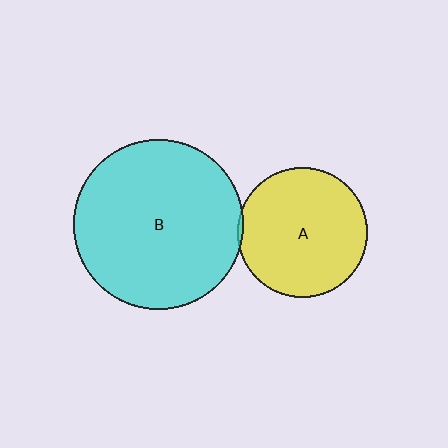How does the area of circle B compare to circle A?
Approximately 1.7 times.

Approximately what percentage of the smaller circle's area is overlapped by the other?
Approximately 5%.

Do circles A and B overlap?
Yes.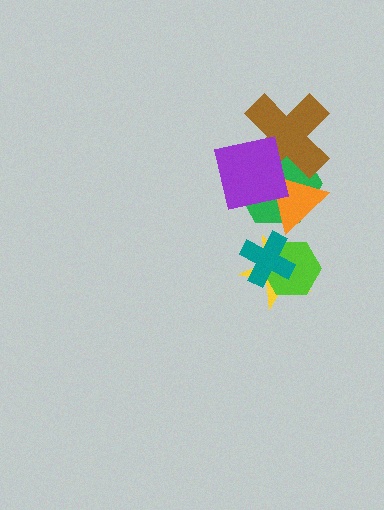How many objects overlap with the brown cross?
3 objects overlap with the brown cross.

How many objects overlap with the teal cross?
2 objects overlap with the teal cross.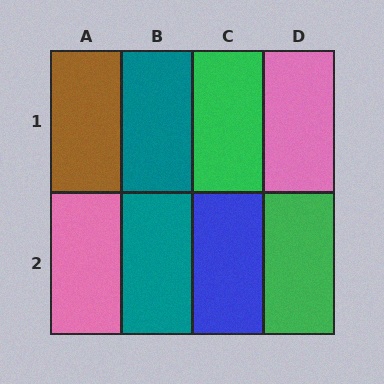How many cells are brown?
1 cell is brown.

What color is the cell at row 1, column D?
Pink.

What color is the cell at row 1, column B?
Teal.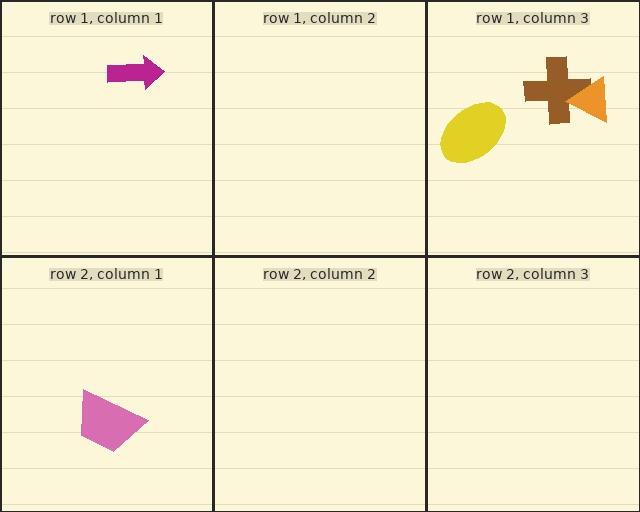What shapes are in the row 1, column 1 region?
The magenta arrow.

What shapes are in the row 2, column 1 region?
The pink trapezoid.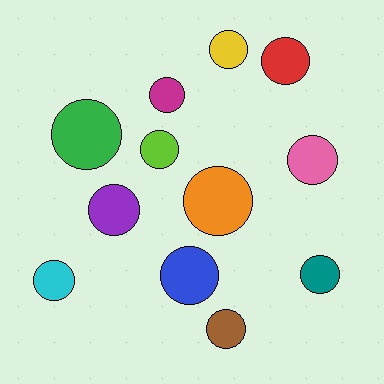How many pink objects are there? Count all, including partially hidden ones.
There is 1 pink object.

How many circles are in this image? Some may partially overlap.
There are 12 circles.